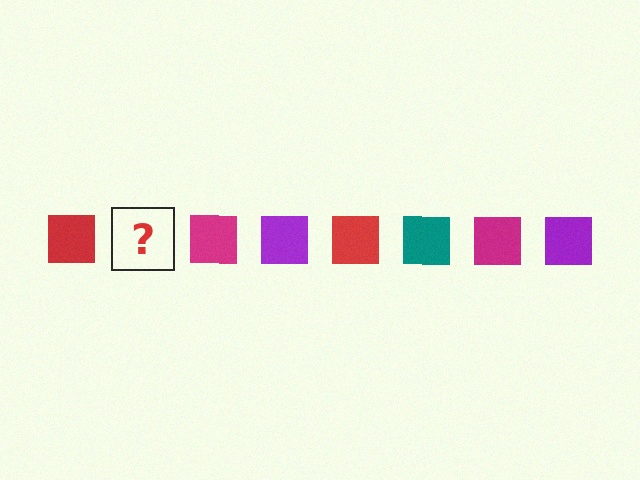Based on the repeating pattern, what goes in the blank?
The blank should be a teal square.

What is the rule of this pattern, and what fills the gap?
The rule is that the pattern cycles through red, teal, magenta, purple squares. The gap should be filled with a teal square.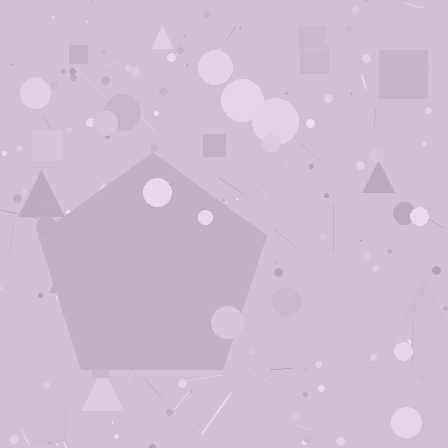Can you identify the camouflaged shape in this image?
The camouflaged shape is a pentagon.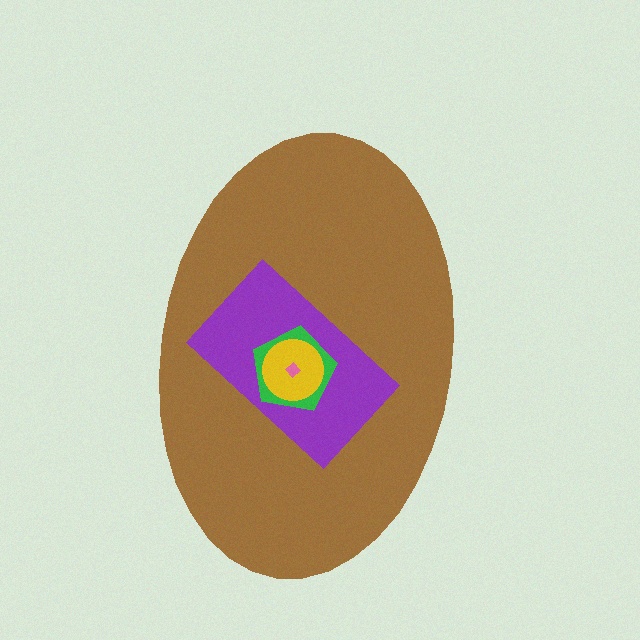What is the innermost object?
The pink diamond.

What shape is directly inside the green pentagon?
The yellow circle.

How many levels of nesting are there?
5.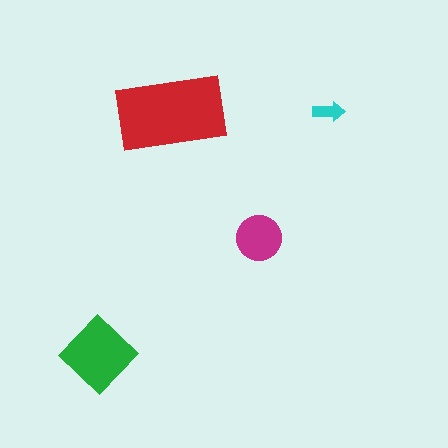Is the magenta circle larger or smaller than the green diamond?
Smaller.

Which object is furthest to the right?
The cyan arrow is rightmost.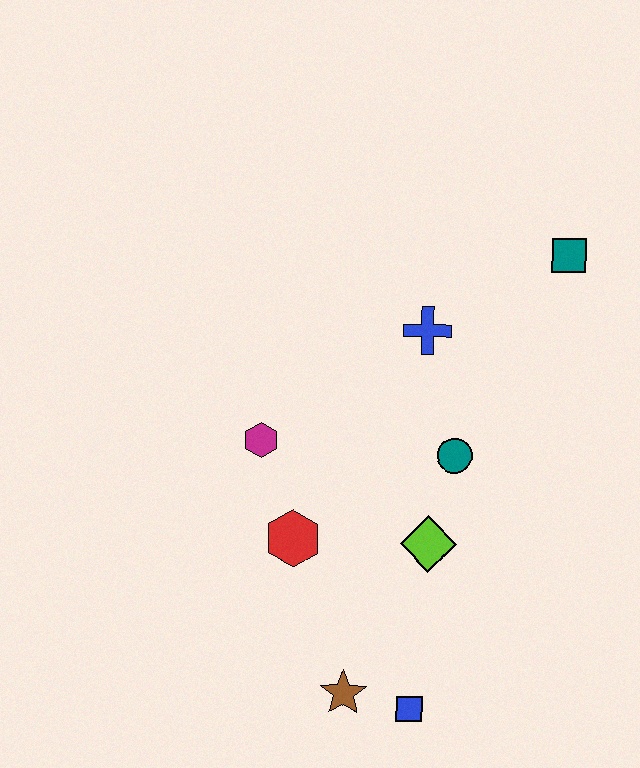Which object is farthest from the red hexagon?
The teal square is farthest from the red hexagon.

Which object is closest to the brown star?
The blue square is closest to the brown star.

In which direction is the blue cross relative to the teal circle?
The blue cross is above the teal circle.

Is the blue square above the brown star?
No